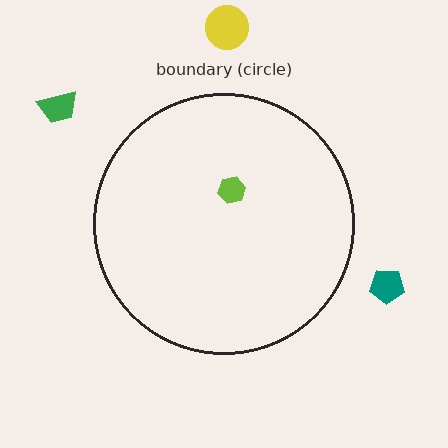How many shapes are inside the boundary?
1 inside, 3 outside.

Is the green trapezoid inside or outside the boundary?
Outside.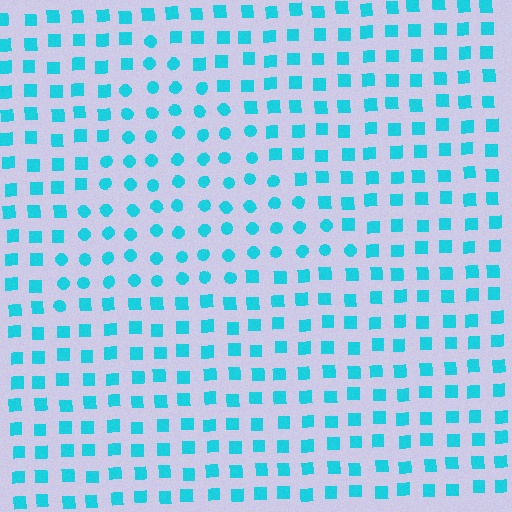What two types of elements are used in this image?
The image uses circles inside the triangle region and squares outside it.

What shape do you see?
I see a triangle.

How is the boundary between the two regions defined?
The boundary is defined by a change in element shape: circles inside vs. squares outside. All elements share the same color and spacing.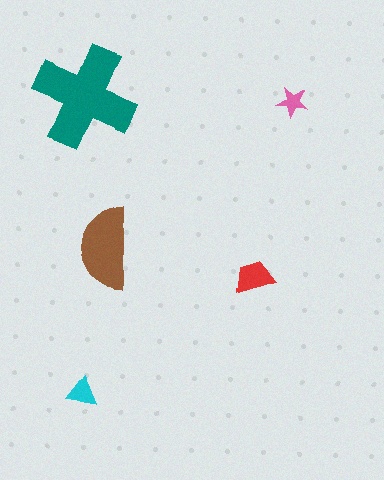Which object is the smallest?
The pink star.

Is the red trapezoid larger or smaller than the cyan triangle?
Larger.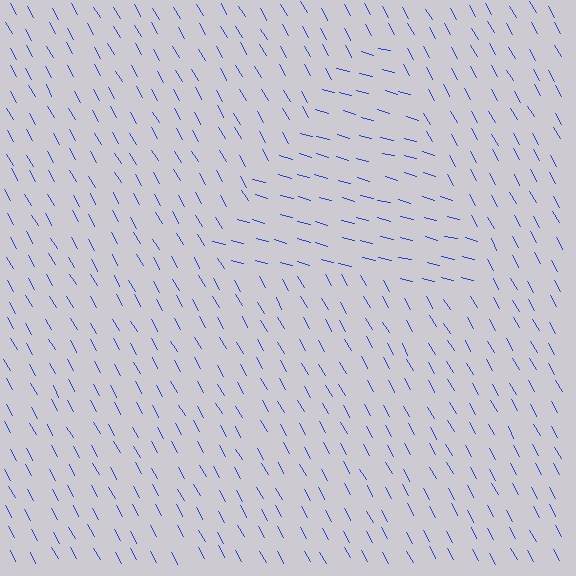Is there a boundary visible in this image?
Yes, there is a texture boundary formed by a change in line orientation.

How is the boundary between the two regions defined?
The boundary is defined purely by a change in line orientation (approximately 45 degrees difference). All lines are the same color and thickness.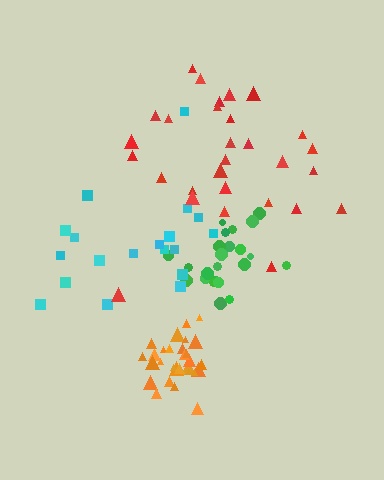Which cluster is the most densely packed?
Orange.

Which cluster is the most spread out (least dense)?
Cyan.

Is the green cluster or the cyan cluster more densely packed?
Green.